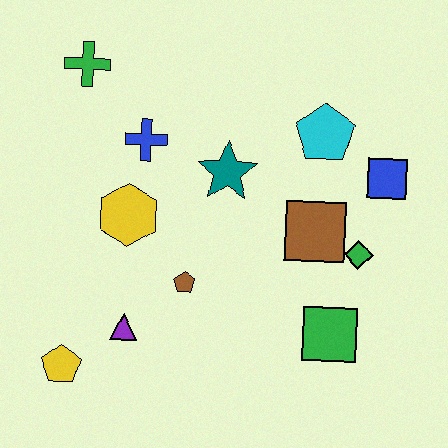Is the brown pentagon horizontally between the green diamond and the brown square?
No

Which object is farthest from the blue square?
The yellow pentagon is farthest from the blue square.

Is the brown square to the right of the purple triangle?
Yes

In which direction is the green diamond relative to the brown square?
The green diamond is to the right of the brown square.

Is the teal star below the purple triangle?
No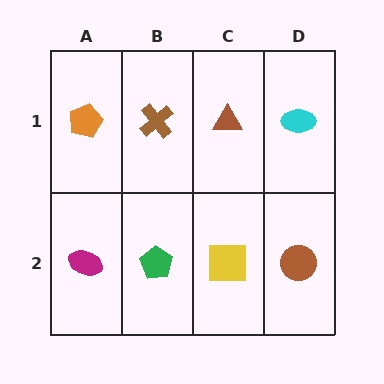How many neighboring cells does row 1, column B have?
3.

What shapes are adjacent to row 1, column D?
A brown circle (row 2, column D), a brown triangle (row 1, column C).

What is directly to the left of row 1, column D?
A brown triangle.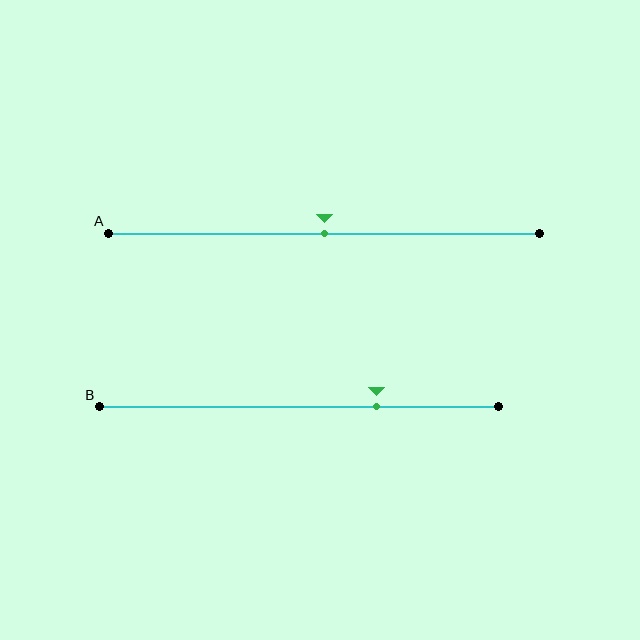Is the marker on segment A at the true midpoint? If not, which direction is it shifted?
Yes, the marker on segment A is at the true midpoint.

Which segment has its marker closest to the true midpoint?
Segment A has its marker closest to the true midpoint.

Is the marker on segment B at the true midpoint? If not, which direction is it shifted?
No, the marker on segment B is shifted to the right by about 19% of the segment length.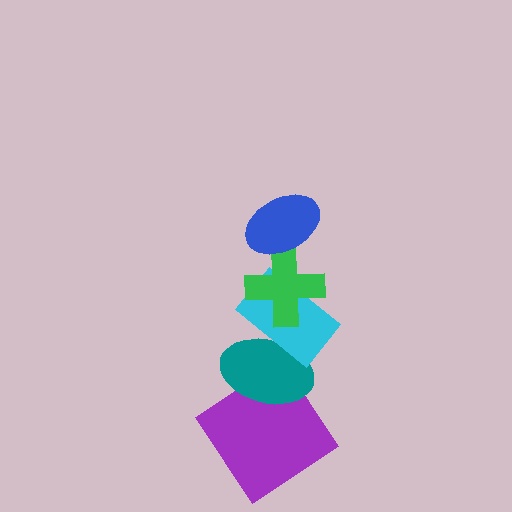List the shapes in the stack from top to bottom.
From top to bottom: the blue ellipse, the green cross, the cyan rectangle, the teal ellipse, the purple diamond.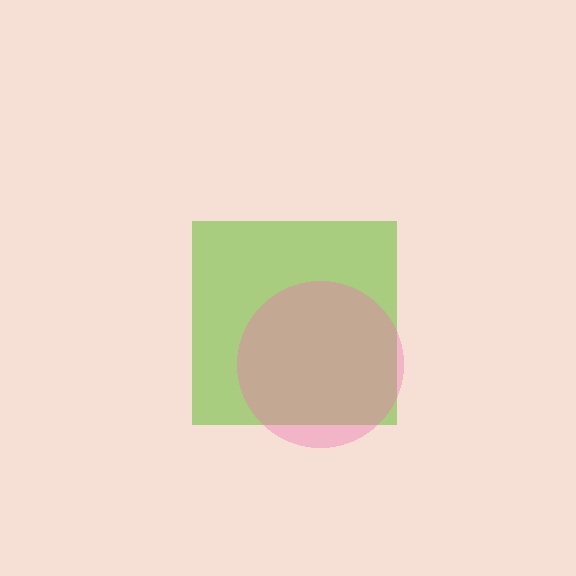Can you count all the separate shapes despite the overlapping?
Yes, there are 2 separate shapes.